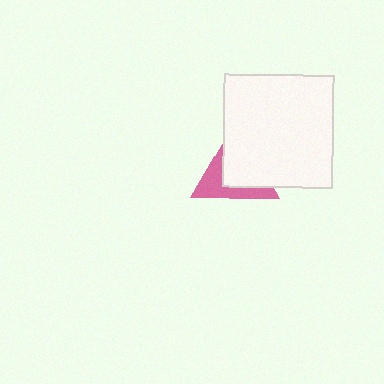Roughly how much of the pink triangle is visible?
A small part of it is visible (roughly 40%).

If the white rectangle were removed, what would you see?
You would see the complete pink triangle.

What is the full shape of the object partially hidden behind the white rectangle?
The partially hidden object is a pink triangle.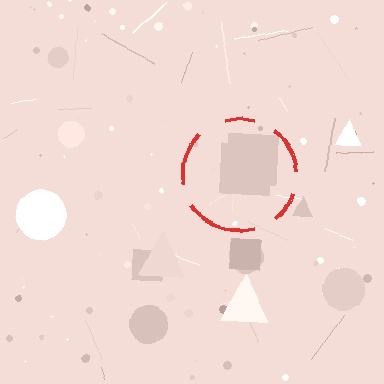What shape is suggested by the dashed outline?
The dashed outline suggests a circle.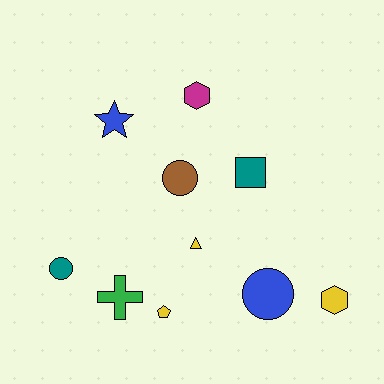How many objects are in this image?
There are 10 objects.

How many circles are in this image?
There are 3 circles.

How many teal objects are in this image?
There are 2 teal objects.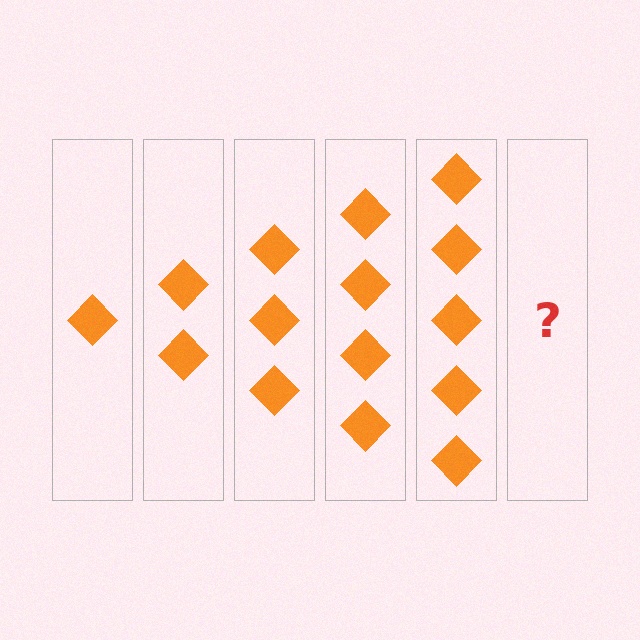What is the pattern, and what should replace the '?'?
The pattern is that each step adds one more diamond. The '?' should be 6 diamonds.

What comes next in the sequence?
The next element should be 6 diamonds.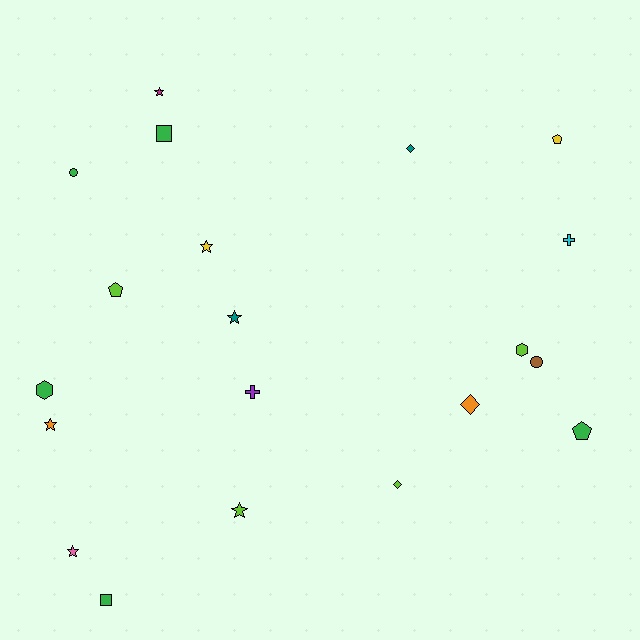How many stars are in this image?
There are 6 stars.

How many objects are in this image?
There are 20 objects.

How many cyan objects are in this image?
There is 1 cyan object.